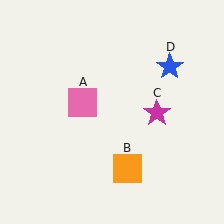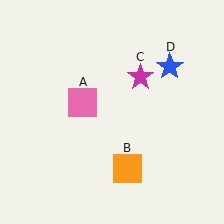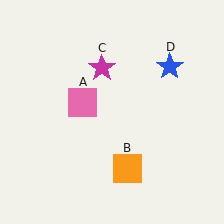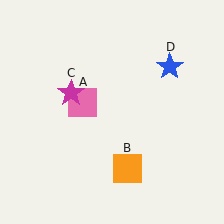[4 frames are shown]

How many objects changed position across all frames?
1 object changed position: magenta star (object C).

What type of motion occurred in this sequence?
The magenta star (object C) rotated counterclockwise around the center of the scene.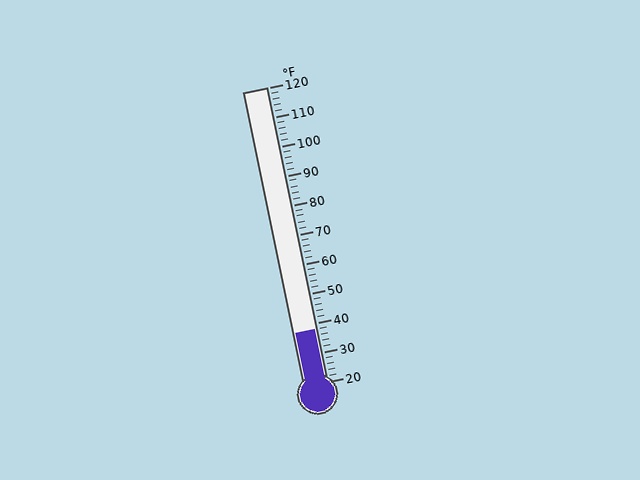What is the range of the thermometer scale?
The thermometer scale ranges from 20°F to 120°F.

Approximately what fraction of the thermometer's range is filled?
The thermometer is filled to approximately 20% of its range.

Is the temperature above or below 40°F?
The temperature is below 40°F.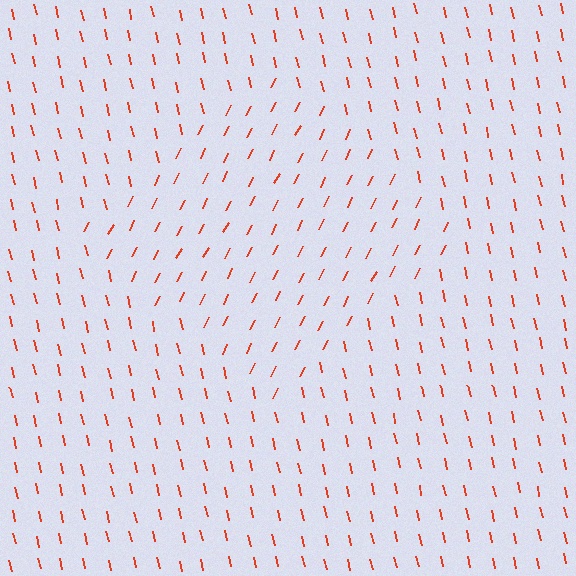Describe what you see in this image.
The image is filled with small red line segments. A diamond region in the image has lines oriented differently from the surrounding lines, creating a visible texture boundary.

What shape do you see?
I see a diamond.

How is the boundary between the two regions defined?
The boundary is defined purely by a change in line orientation (approximately 40 degrees difference). All lines are the same color and thickness.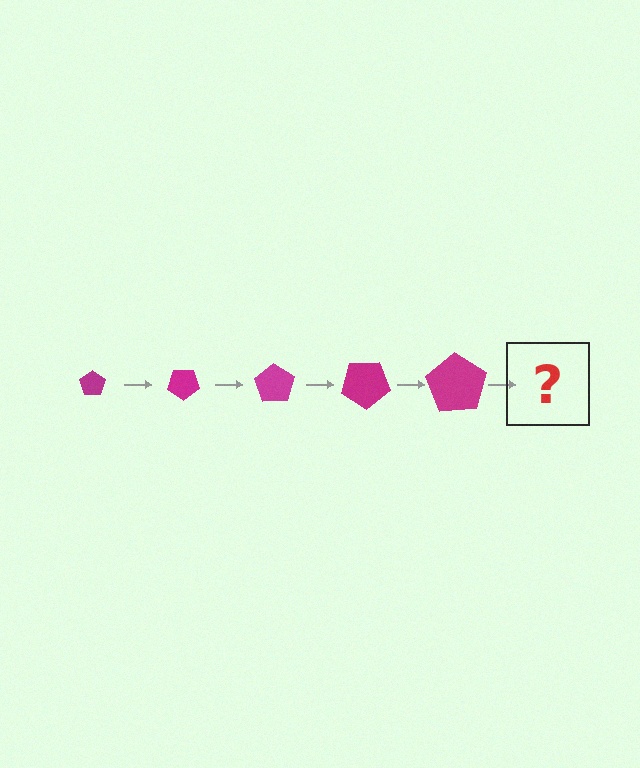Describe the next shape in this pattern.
It should be a pentagon, larger than the previous one and rotated 175 degrees from the start.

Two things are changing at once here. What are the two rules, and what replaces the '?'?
The two rules are that the pentagon grows larger each step and it rotates 35 degrees each step. The '?' should be a pentagon, larger than the previous one and rotated 175 degrees from the start.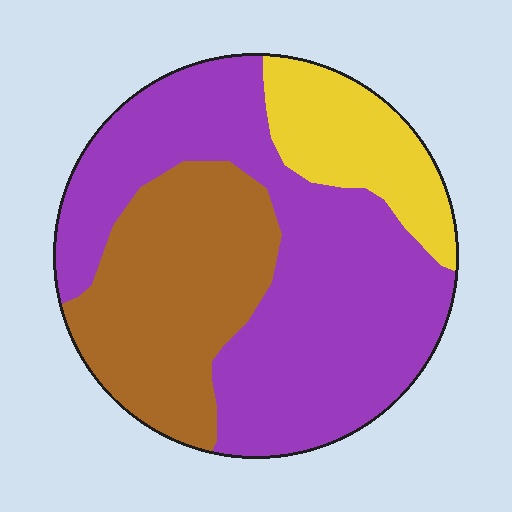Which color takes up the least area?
Yellow, at roughly 15%.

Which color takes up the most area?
Purple, at roughly 55%.